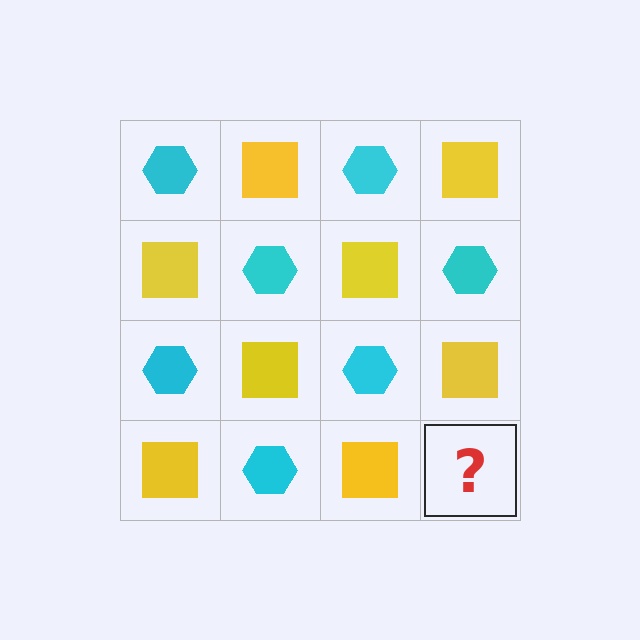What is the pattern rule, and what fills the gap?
The rule is that it alternates cyan hexagon and yellow square in a checkerboard pattern. The gap should be filled with a cyan hexagon.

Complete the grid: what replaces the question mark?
The question mark should be replaced with a cyan hexagon.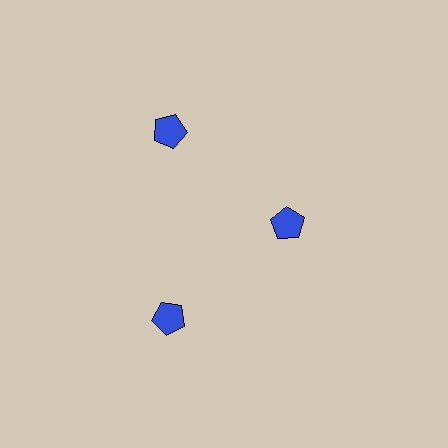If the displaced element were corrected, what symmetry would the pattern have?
It would have 3-fold rotational symmetry — the pattern would map onto itself every 120 degrees.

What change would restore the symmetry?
The symmetry would be restored by moving it outward, back onto the ring so that all 3 pentagons sit at equal angles and equal distance from the center.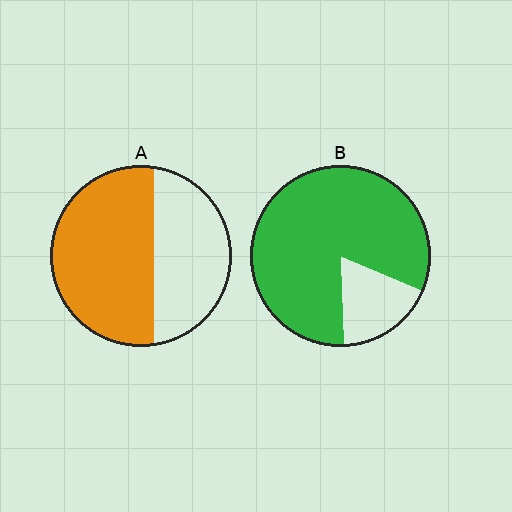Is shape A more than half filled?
Yes.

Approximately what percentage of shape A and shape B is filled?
A is approximately 60% and B is approximately 80%.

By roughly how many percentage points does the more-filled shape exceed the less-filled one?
By roughly 25 percentage points (B over A).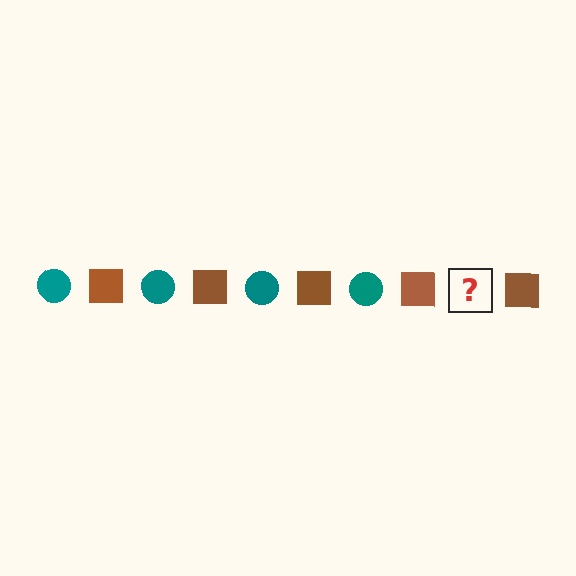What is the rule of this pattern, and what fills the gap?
The rule is that the pattern alternates between teal circle and brown square. The gap should be filled with a teal circle.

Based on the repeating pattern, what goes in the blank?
The blank should be a teal circle.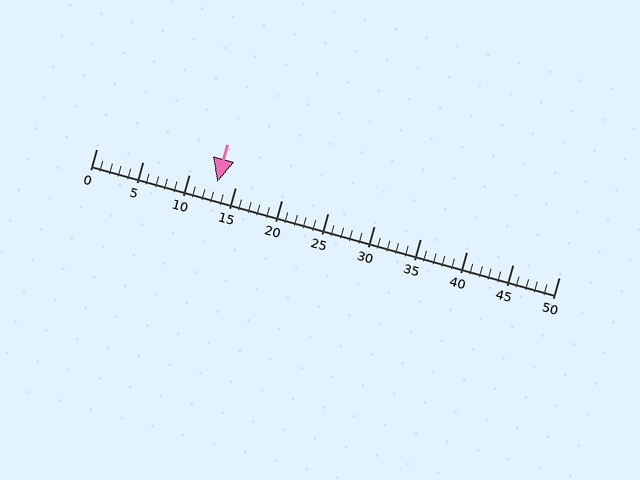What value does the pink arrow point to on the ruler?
The pink arrow points to approximately 13.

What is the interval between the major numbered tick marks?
The major tick marks are spaced 5 units apart.